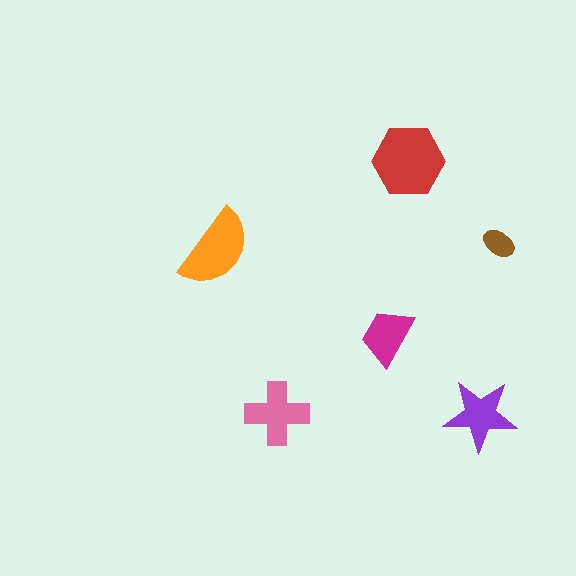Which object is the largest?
The red hexagon.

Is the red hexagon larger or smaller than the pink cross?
Larger.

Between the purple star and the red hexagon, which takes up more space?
The red hexagon.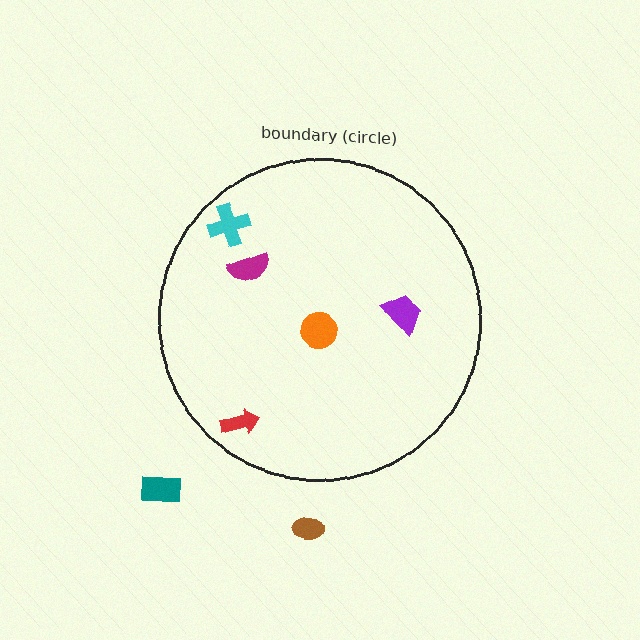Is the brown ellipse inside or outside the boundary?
Outside.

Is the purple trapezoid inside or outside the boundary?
Inside.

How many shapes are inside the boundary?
5 inside, 2 outside.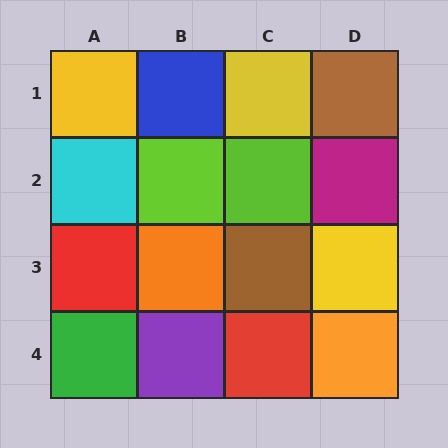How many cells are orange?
2 cells are orange.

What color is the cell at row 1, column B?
Blue.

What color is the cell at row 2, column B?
Lime.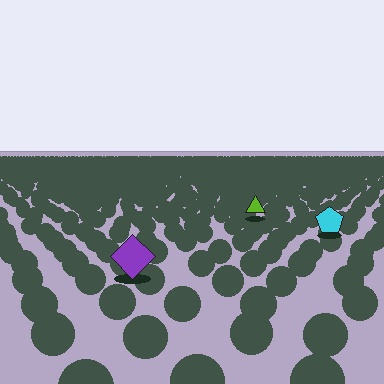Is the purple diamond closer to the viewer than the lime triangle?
Yes. The purple diamond is closer — you can tell from the texture gradient: the ground texture is coarser near it.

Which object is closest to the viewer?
The purple diamond is closest. The texture marks near it are larger and more spread out.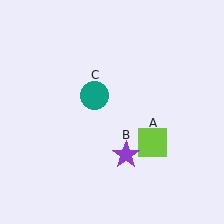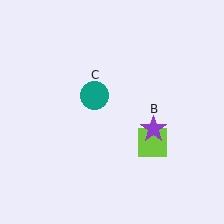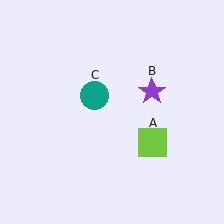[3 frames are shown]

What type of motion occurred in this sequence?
The purple star (object B) rotated counterclockwise around the center of the scene.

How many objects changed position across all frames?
1 object changed position: purple star (object B).